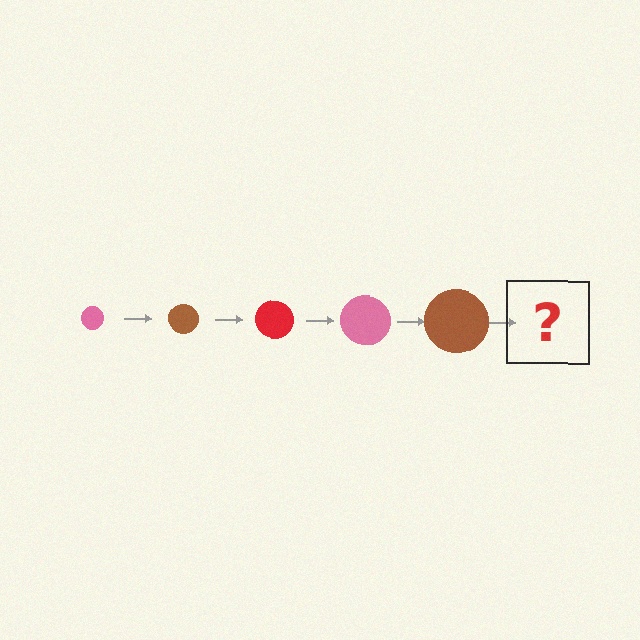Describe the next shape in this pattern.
It should be a red circle, larger than the previous one.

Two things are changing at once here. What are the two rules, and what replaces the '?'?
The two rules are that the circle grows larger each step and the color cycles through pink, brown, and red. The '?' should be a red circle, larger than the previous one.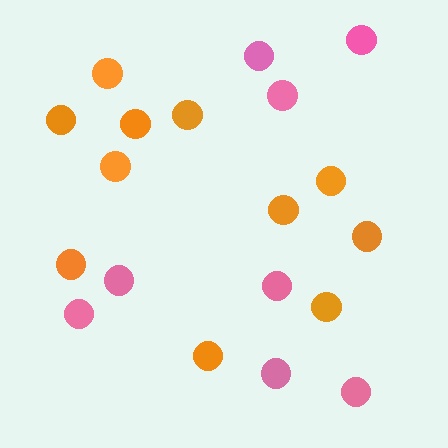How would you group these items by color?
There are 2 groups: one group of pink circles (8) and one group of orange circles (11).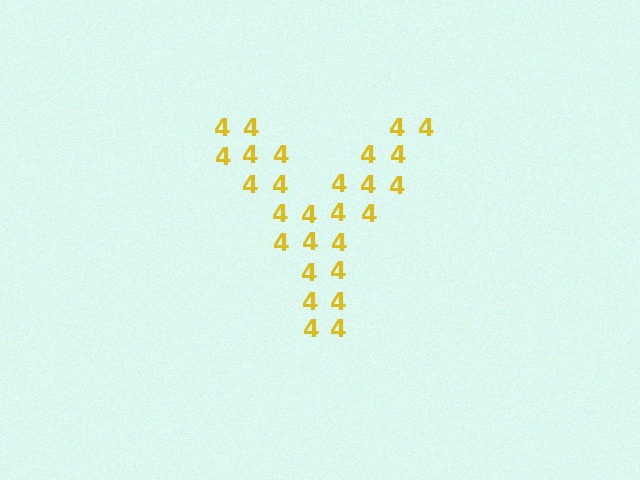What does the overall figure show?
The overall figure shows the letter Y.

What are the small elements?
The small elements are digit 4's.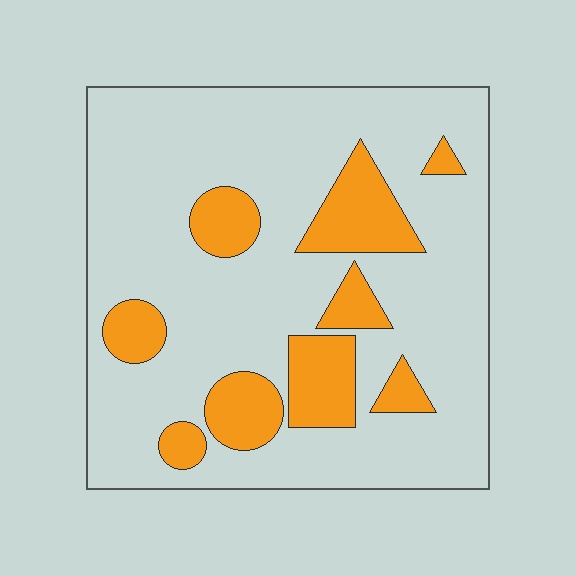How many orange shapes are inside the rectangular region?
9.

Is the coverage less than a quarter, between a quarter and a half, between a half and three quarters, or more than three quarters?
Less than a quarter.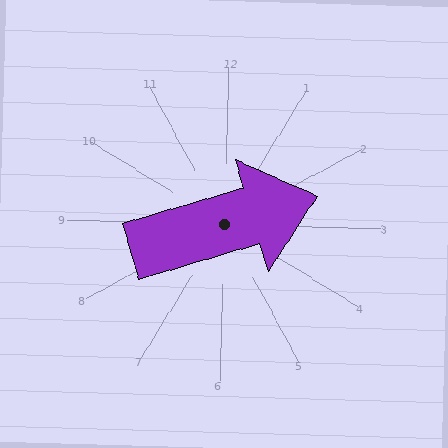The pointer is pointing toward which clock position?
Roughly 2 o'clock.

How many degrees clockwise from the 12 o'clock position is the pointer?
Approximately 72 degrees.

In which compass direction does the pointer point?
East.